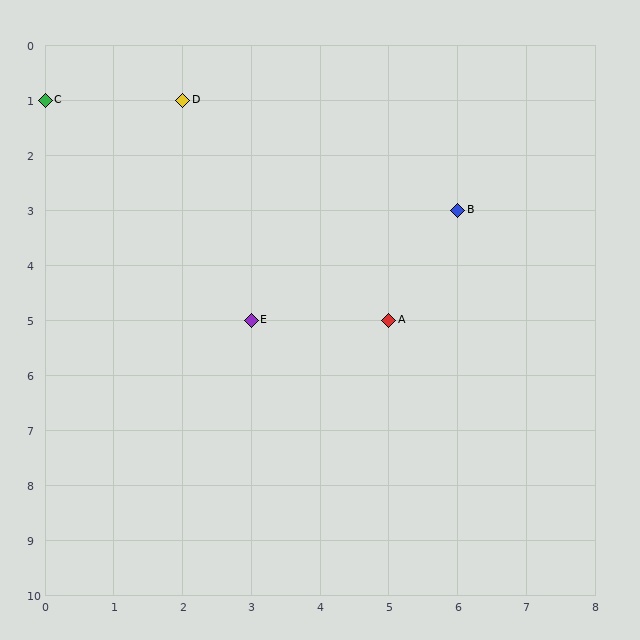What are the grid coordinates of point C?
Point C is at grid coordinates (0, 1).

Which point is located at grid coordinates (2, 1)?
Point D is at (2, 1).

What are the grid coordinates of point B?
Point B is at grid coordinates (6, 3).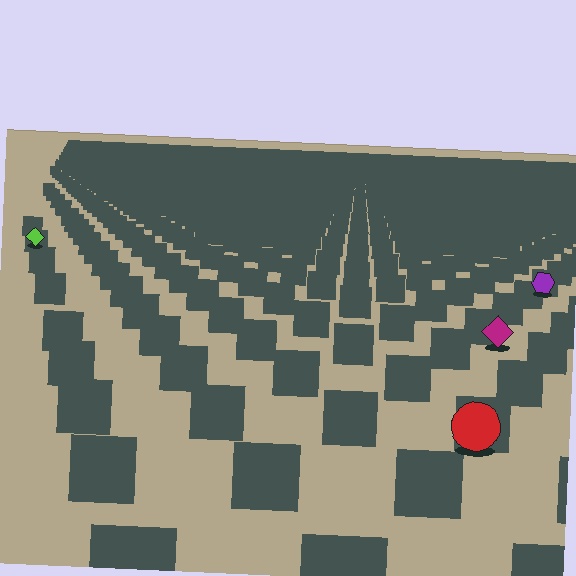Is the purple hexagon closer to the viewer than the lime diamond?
Yes. The purple hexagon is closer — you can tell from the texture gradient: the ground texture is coarser near it.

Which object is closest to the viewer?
The red circle is closest. The texture marks near it are larger and more spread out.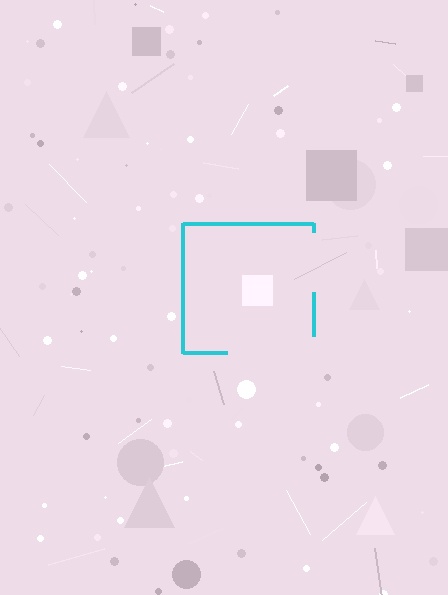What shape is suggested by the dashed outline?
The dashed outline suggests a square.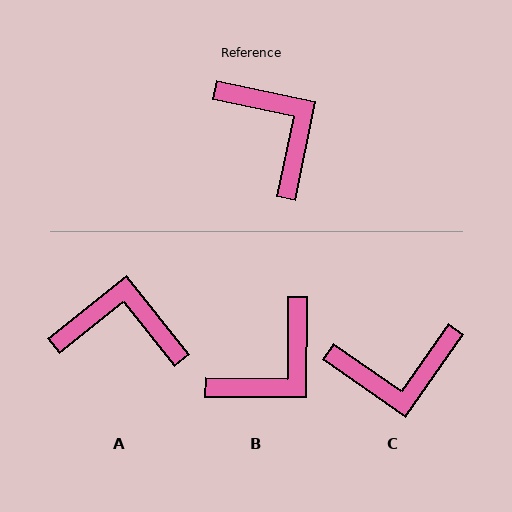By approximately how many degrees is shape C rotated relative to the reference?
Approximately 114 degrees clockwise.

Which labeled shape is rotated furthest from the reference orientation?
C, about 114 degrees away.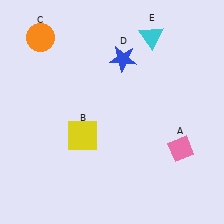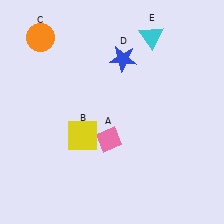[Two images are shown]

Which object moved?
The pink diamond (A) moved left.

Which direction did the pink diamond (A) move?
The pink diamond (A) moved left.